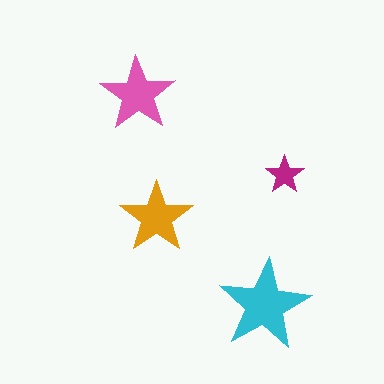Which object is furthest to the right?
The magenta star is rightmost.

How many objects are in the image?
There are 4 objects in the image.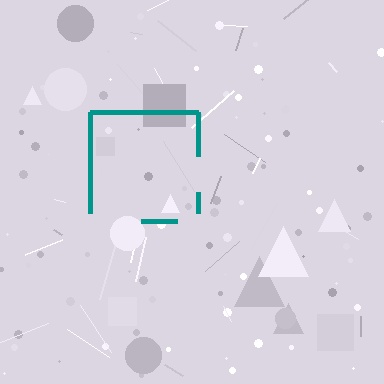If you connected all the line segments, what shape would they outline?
They would outline a square.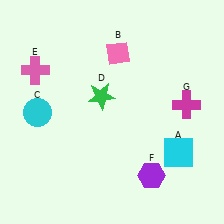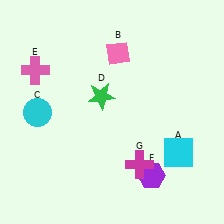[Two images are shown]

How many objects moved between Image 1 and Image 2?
1 object moved between the two images.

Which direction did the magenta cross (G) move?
The magenta cross (G) moved down.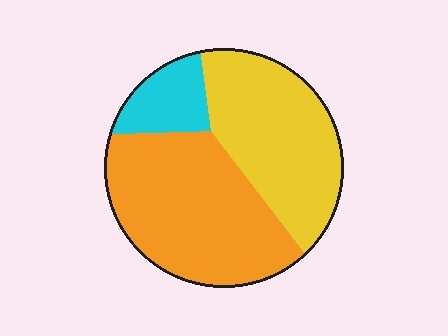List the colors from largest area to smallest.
From largest to smallest: orange, yellow, cyan.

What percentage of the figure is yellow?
Yellow covers 40% of the figure.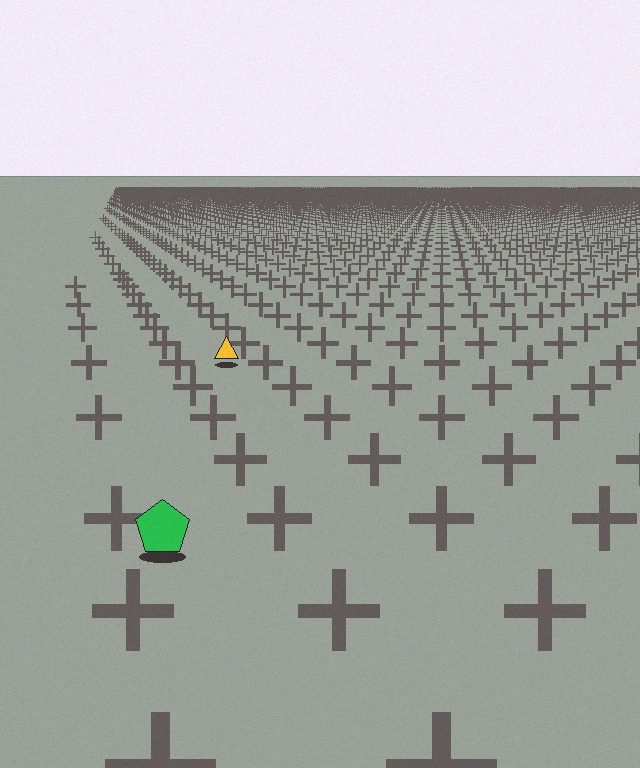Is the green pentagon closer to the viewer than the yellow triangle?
Yes. The green pentagon is closer — you can tell from the texture gradient: the ground texture is coarser near it.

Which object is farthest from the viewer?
The yellow triangle is farthest from the viewer. It appears smaller and the ground texture around it is denser.